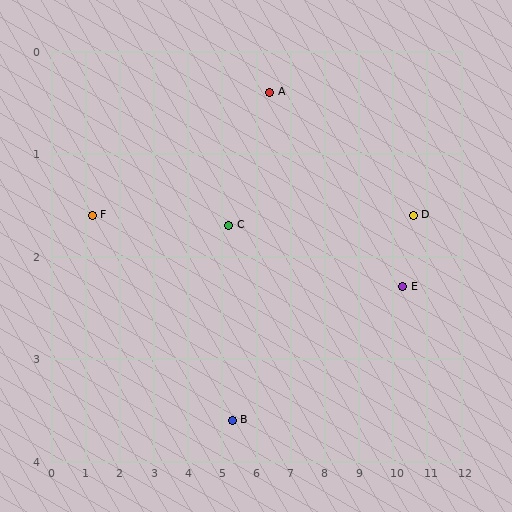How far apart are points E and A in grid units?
Points E and A are about 4.3 grid units apart.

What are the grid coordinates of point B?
Point B is at approximately (5.3, 3.6).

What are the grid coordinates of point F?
Point F is at approximately (1.2, 1.6).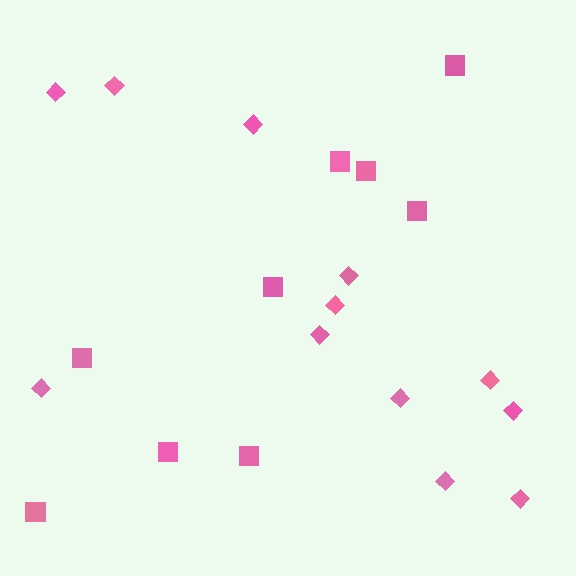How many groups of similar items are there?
There are 2 groups: one group of diamonds (12) and one group of squares (9).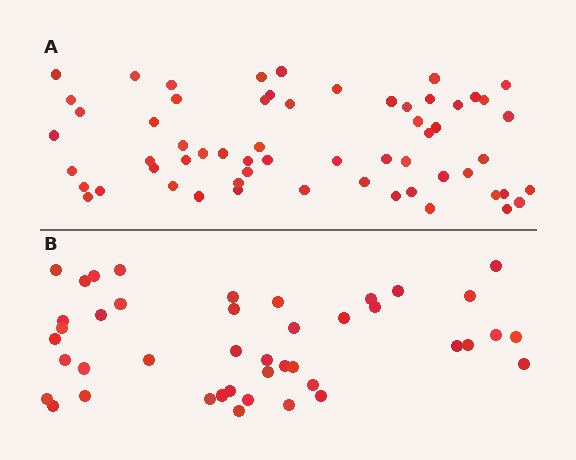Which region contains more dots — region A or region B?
Region A (the top region) has more dots.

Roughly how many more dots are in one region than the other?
Region A has approximately 15 more dots than region B.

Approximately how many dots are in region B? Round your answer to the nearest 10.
About 40 dots. (The exact count is 43, which rounds to 40.)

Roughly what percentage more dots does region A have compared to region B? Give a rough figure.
About 40% more.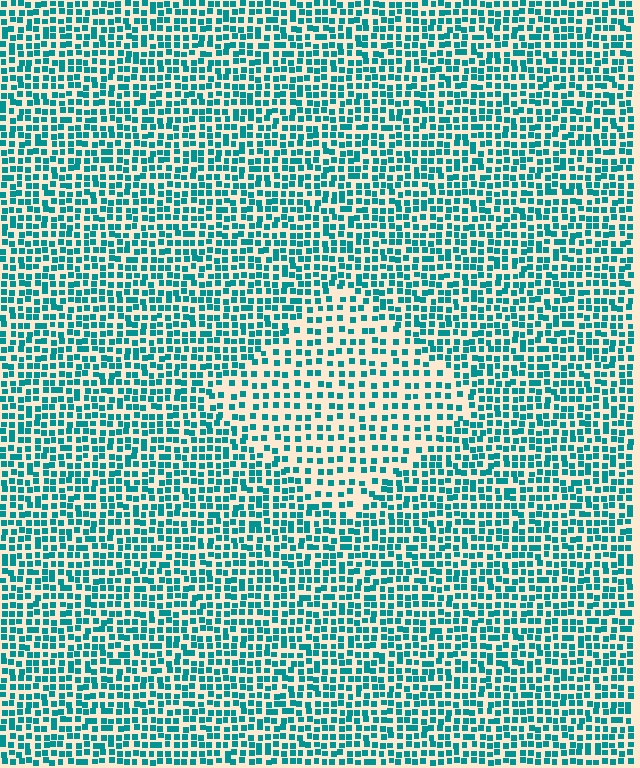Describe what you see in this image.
The image contains small teal elements arranged at two different densities. A diamond-shaped region is visible where the elements are less densely packed than the surrounding area.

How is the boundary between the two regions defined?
The boundary is defined by a change in element density (approximately 1.7x ratio). All elements are the same color, size, and shape.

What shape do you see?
I see a diamond.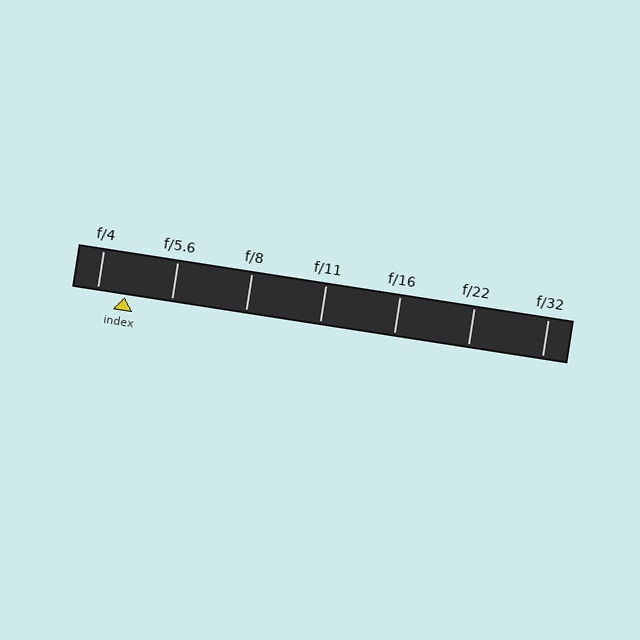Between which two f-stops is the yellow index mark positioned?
The index mark is between f/4 and f/5.6.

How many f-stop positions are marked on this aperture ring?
There are 7 f-stop positions marked.